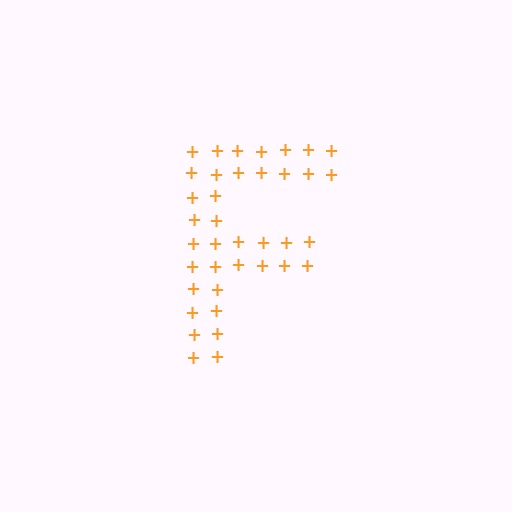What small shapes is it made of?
It is made of small plus signs.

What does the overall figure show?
The overall figure shows the letter F.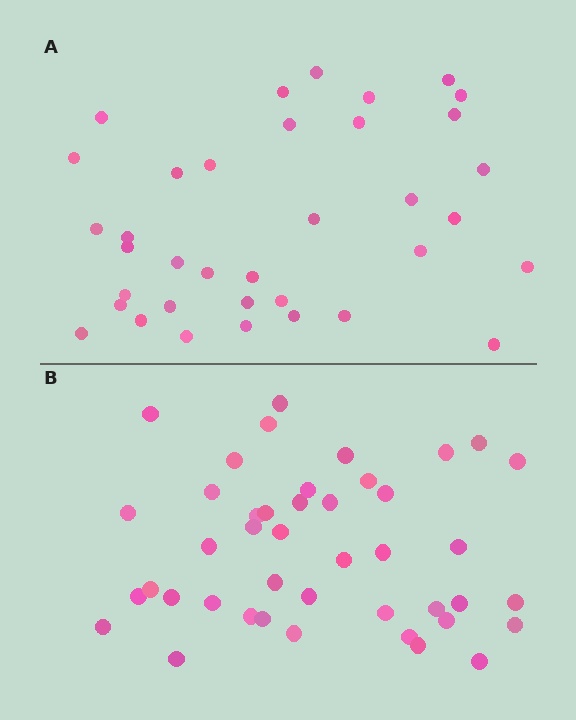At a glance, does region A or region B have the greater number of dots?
Region B (the bottom region) has more dots.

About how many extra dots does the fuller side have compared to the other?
Region B has roughly 8 or so more dots than region A.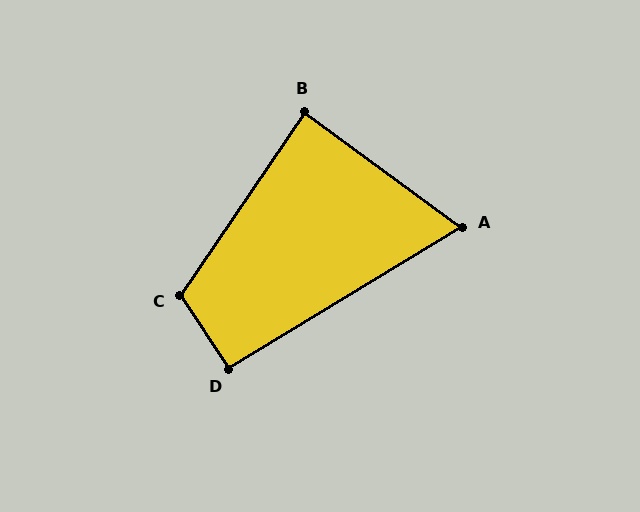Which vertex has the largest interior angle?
C, at approximately 112 degrees.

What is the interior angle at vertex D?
Approximately 92 degrees (approximately right).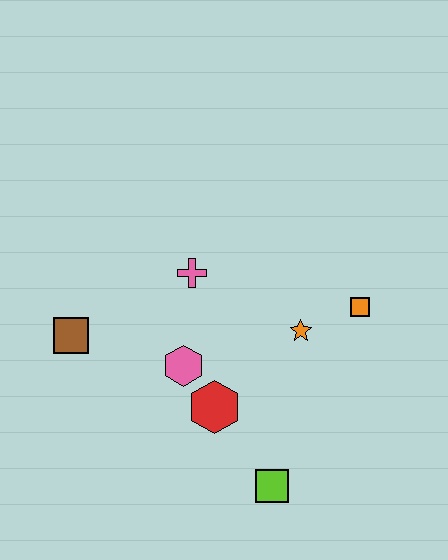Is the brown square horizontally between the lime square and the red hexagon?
No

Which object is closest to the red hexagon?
The pink hexagon is closest to the red hexagon.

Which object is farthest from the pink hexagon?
The orange square is farthest from the pink hexagon.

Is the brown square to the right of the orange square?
No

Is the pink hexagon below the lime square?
No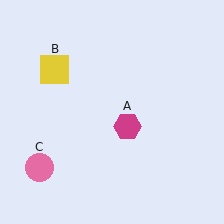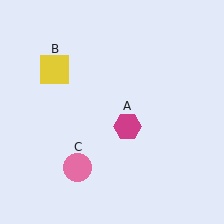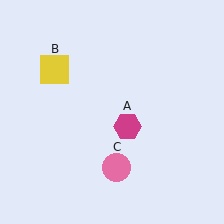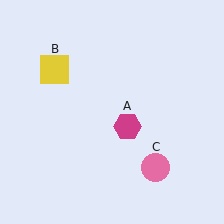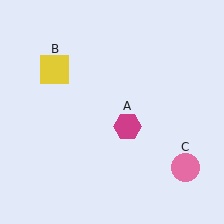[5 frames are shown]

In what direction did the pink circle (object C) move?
The pink circle (object C) moved right.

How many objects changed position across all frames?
1 object changed position: pink circle (object C).